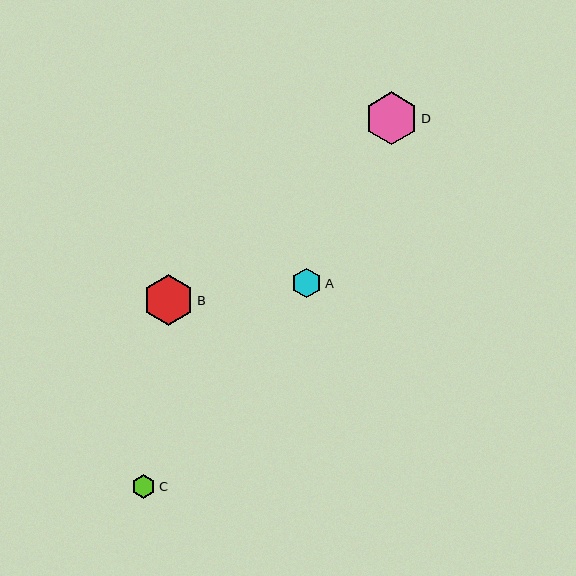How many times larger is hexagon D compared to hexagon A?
Hexagon D is approximately 1.8 times the size of hexagon A.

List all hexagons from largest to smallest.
From largest to smallest: D, B, A, C.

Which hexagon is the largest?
Hexagon D is the largest with a size of approximately 53 pixels.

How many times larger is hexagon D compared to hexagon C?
Hexagon D is approximately 2.2 times the size of hexagon C.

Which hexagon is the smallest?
Hexagon C is the smallest with a size of approximately 24 pixels.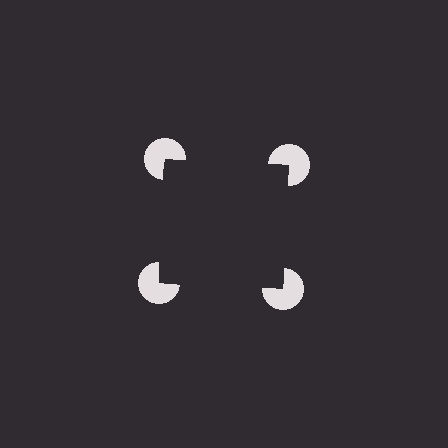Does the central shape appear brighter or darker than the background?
It typically appears slightly darker than the background, even though no actual brightness change is drawn.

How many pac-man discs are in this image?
There are 4 — one at each vertex of the illusory square.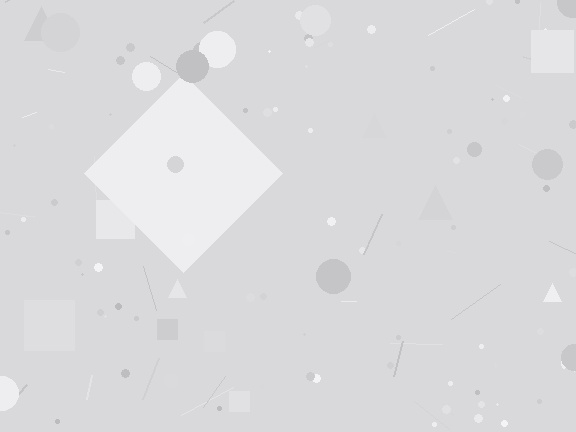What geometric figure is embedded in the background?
A diamond is embedded in the background.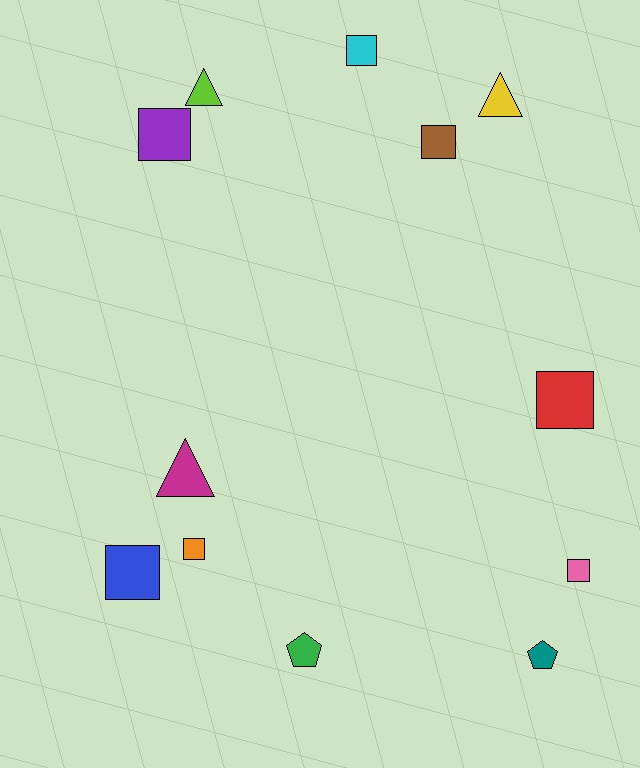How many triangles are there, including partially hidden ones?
There are 3 triangles.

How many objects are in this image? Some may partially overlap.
There are 12 objects.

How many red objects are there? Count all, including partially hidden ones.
There is 1 red object.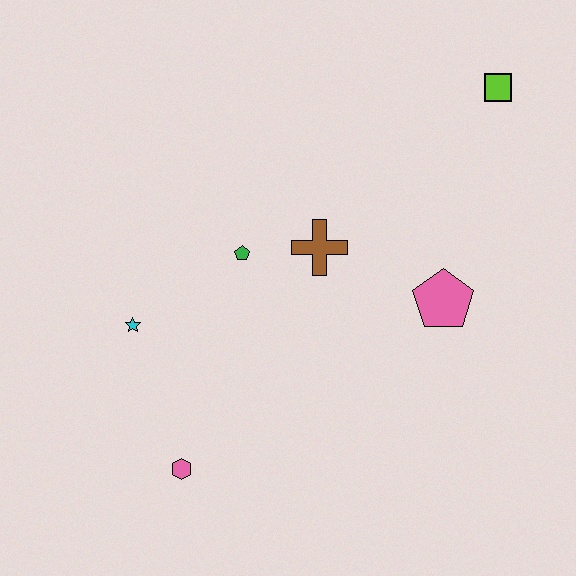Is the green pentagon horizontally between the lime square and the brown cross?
No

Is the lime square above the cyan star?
Yes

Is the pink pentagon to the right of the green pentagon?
Yes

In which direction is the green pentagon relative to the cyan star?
The green pentagon is to the right of the cyan star.